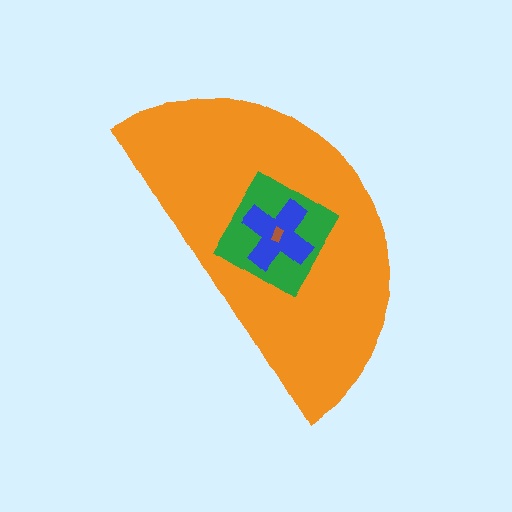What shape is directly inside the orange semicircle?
The green diamond.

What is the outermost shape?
The orange semicircle.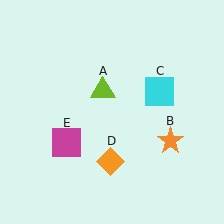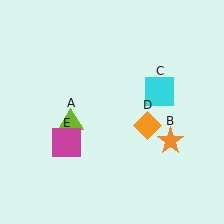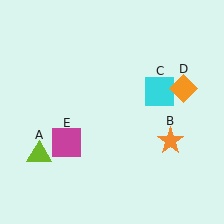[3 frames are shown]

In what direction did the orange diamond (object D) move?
The orange diamond (object D) moved up and to the right.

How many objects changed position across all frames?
2 objects changed position: lime triangle (object A), orange diamond (object D).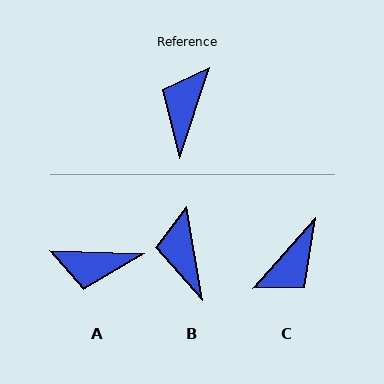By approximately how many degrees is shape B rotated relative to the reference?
Approximately 28 degrees counter-clockwise.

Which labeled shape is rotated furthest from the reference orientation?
C, about 157 degrees away.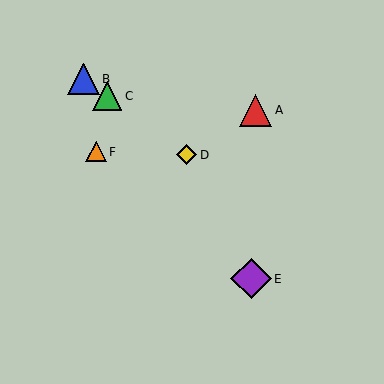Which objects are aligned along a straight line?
Objects B, C, D are aligned along a straight line.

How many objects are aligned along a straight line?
3 objects (B, C, D) are aligned along a straight line.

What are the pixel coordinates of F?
Object F is at (96, 152).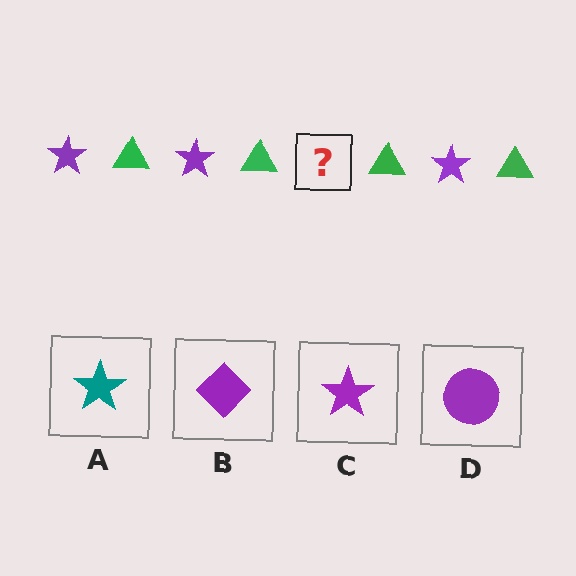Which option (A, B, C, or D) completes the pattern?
C.